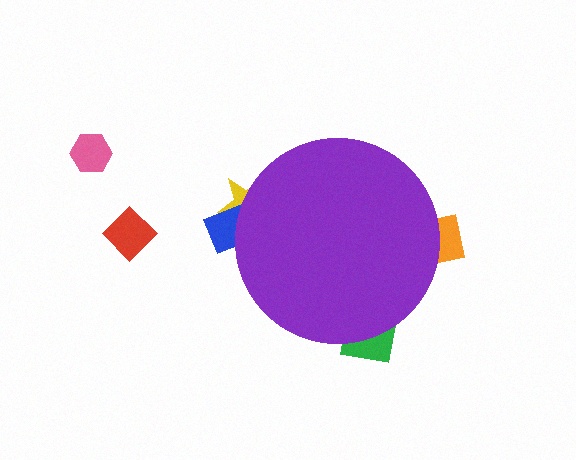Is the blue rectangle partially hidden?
Yes, the blue rectangle is partially hidden behind the purple circle.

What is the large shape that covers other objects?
A purple circle.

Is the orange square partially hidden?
Yes, the orange square is partially hidden behind the purple circle.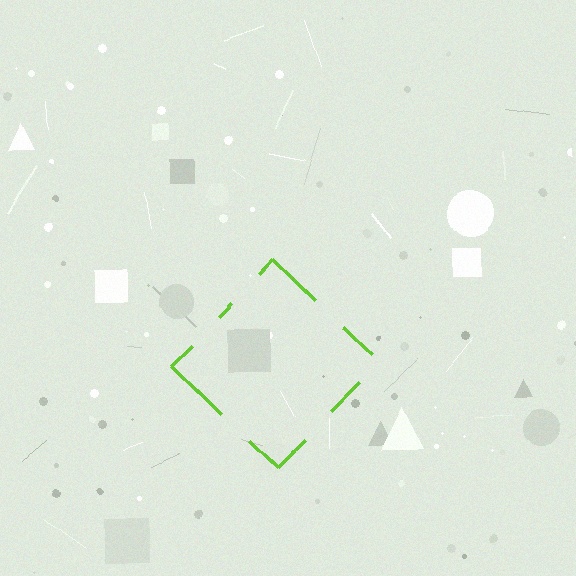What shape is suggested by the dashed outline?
The dashed outline suggests a diamond.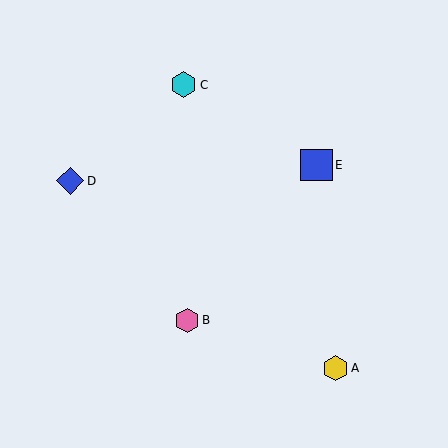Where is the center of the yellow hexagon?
The center of the yellow hexagon is at (336, 368).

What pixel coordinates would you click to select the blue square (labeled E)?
Click at (316, 165) to select the blue square E.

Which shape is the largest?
The blue square (labeled E) is the largest.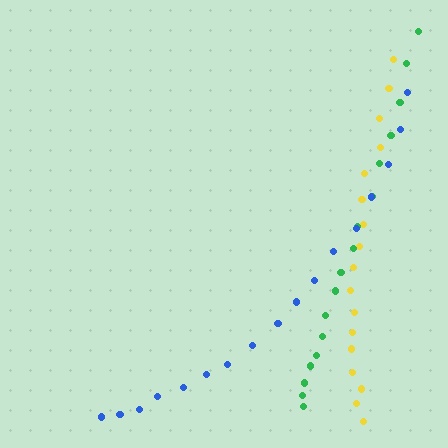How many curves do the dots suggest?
There are 3 distinct paths.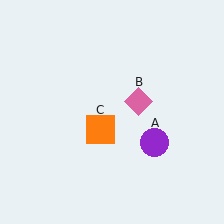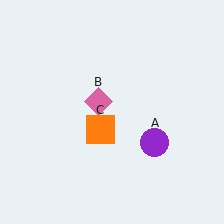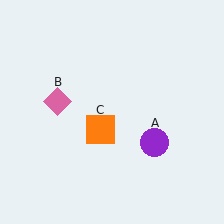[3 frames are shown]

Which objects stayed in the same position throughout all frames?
Purple circle (object A) and orange square (object C) remained stationary.